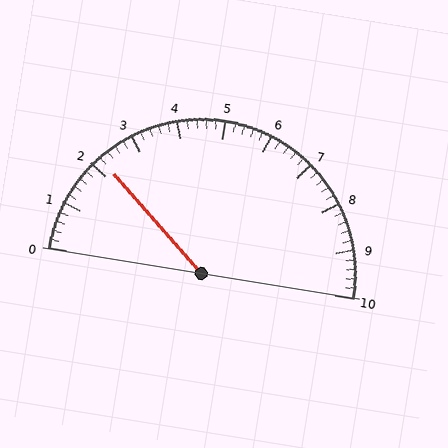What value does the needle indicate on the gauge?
The needle indicates approximately 2.2.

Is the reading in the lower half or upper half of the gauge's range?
The reading is in the lower half of the range (0 to 10).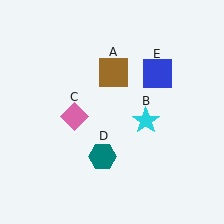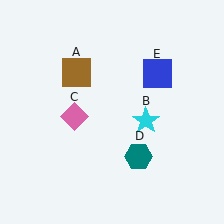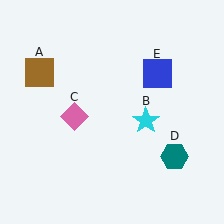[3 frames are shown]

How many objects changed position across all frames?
2 objects changed position: brown square (object A), teal hexagon (object D).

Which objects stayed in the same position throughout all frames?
Cyan star (object B) and pink diamond (object C) and blue square (object E) remained stationary.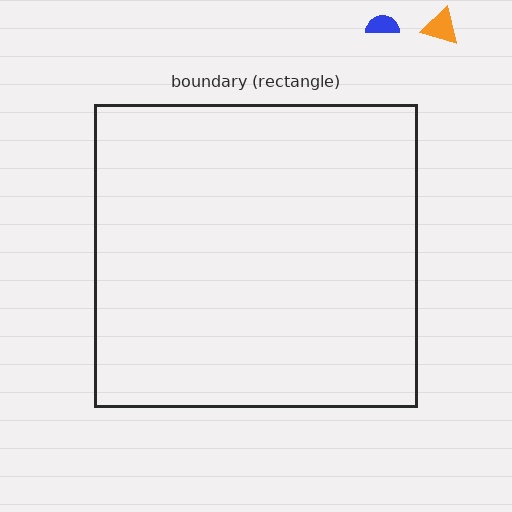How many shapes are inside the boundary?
0 inside, 2 outside.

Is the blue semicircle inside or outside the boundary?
Outside.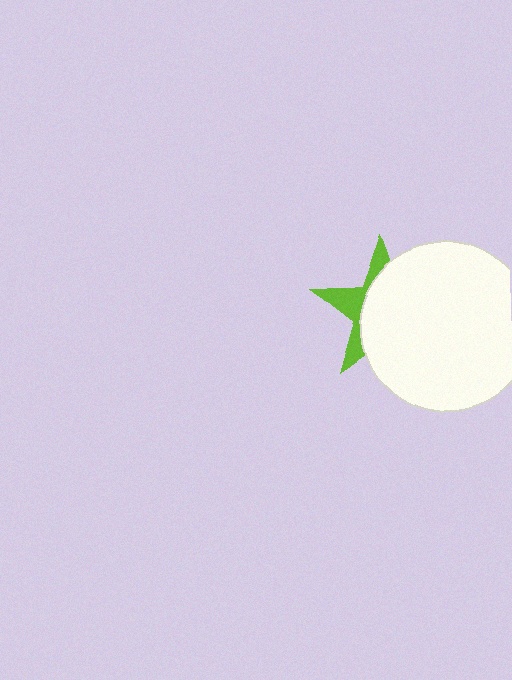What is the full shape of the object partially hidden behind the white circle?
The partially hidden object is a lime star.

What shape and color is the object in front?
The object in front is a white circle.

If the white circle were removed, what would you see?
You would see the complete lime star.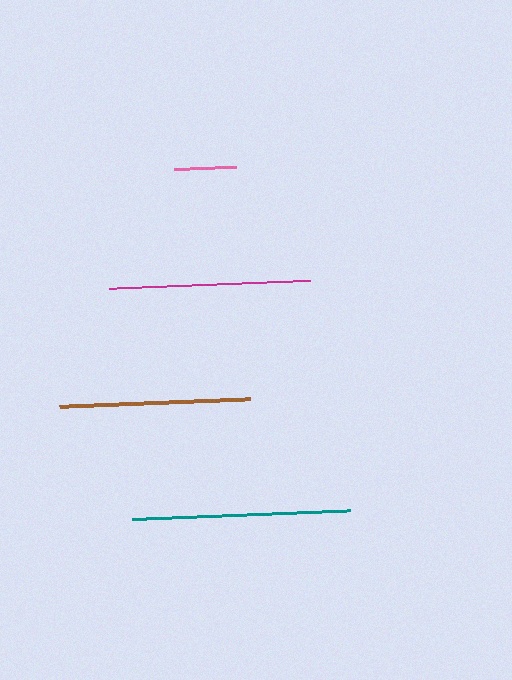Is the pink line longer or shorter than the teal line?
The teal line is longer than the pink line.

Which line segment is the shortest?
The pink line is the shortest at approximately 62 pixels.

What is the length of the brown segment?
The brown segment is approximately 191 pixels long.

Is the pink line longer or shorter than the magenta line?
The magenta line is longer than the pink line.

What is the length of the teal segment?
The teal segment is approximately 217 pixels long.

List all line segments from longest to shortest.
From longest to shortest: teal, magenta, brown, pink.